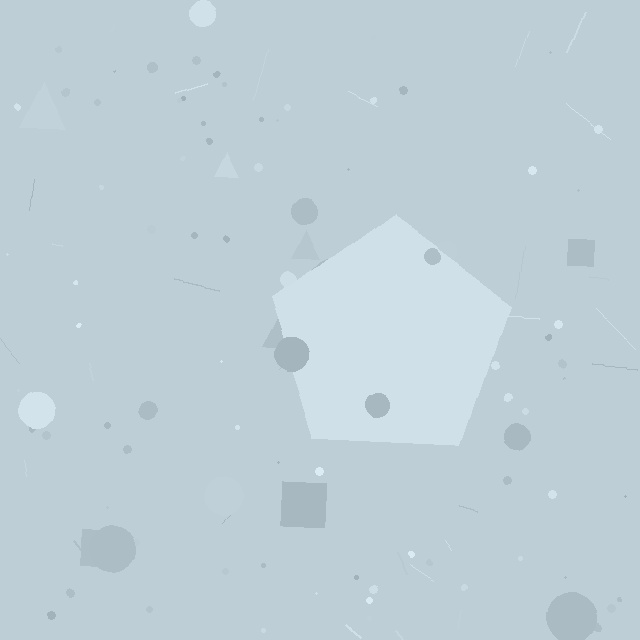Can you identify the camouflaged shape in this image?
The camouflaged shape is a pentagon.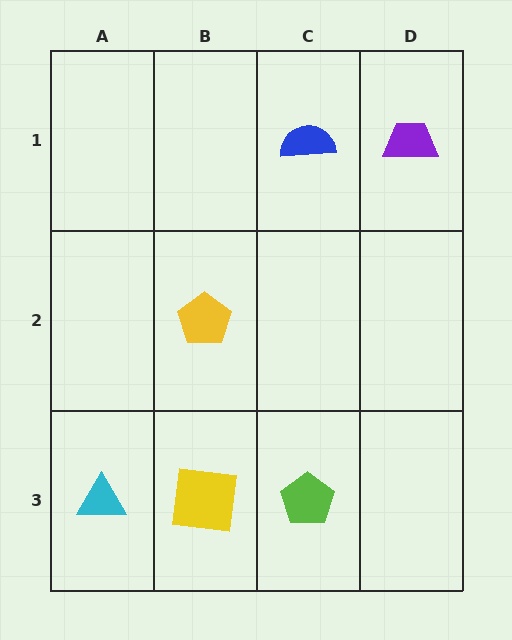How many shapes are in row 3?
3 shapes.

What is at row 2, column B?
A yellow pentagon.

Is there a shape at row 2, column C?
No, that cell is empty.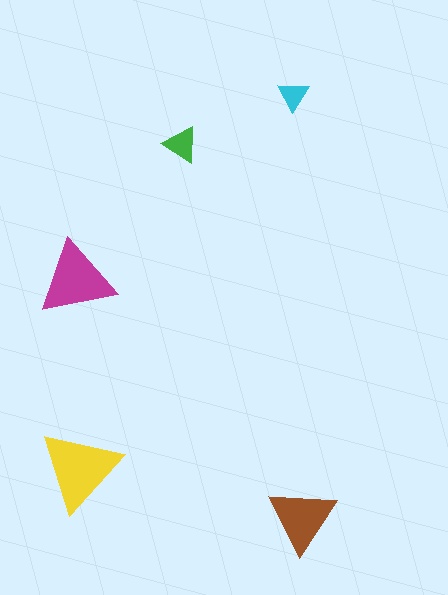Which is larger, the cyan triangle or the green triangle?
The green one.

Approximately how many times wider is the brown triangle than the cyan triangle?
About 2 times wider.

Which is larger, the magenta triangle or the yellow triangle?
The yellow one.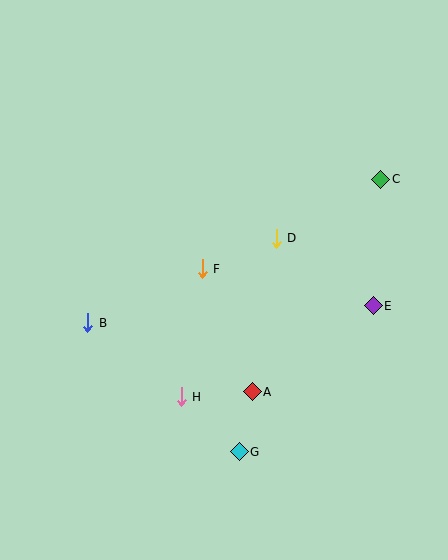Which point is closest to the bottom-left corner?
Point H is closest to the bottom-left corner.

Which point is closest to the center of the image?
Point F at (202, 269) is closest to the center.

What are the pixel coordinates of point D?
Point D is at (276, 238).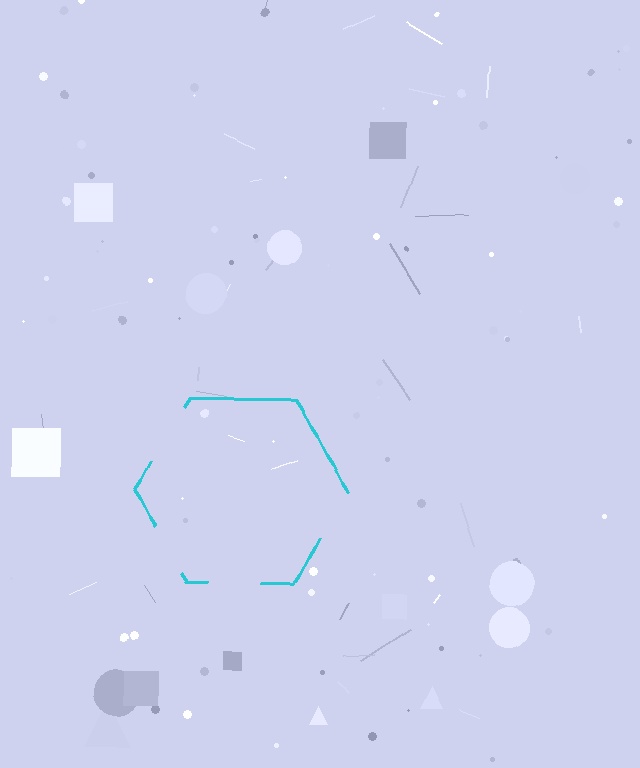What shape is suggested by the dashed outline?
The dashed outline suggests a hexagon.